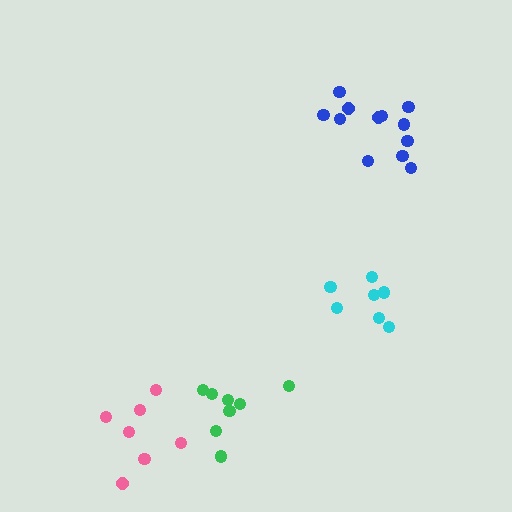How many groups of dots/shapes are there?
There are 4 groups.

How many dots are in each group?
Group 1: 12 dots, Group 2: 7 dots, Group 3: 7 dots, Group 4: 8 dots (34 total).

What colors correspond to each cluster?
The clusters are colored: blue, pink, cyan, green.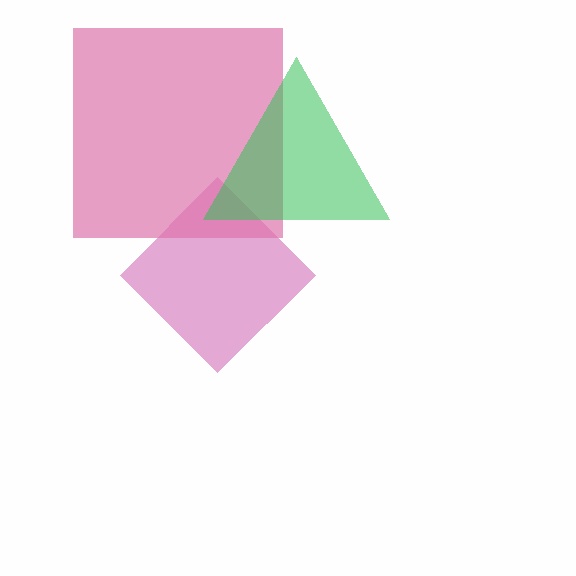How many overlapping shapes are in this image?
There are 3 overlapping shapes in the image.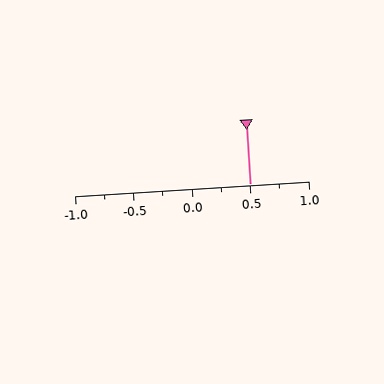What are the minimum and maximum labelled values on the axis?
The axis runs from -1.0 to 1.0.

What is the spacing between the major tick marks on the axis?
The major ticks are spaced 0.5 apart.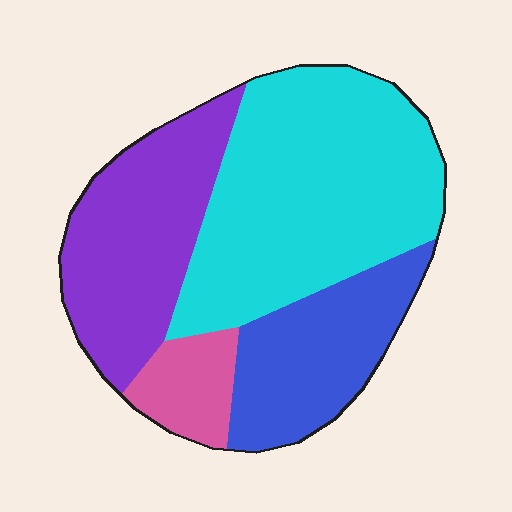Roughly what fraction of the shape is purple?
Purple covers 27% of the shape.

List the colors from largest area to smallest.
From largest to smallest: cyan, purple, blue, pink.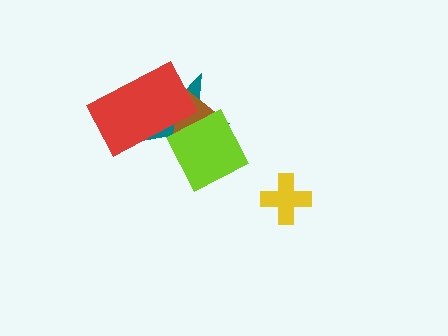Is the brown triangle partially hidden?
Yes, it is partially covered by another shape.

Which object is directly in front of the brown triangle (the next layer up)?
The lime diamond is directly in front of the brown triangle.